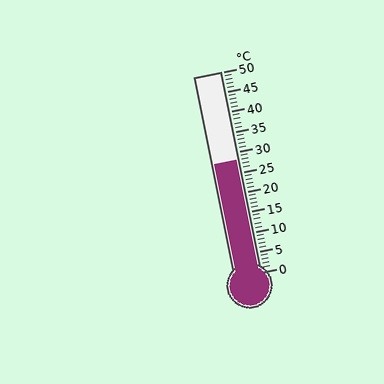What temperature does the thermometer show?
The thermometer shows approximately 28°C.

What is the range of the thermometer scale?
The thermometer scale ranges from 0°C to 50°C.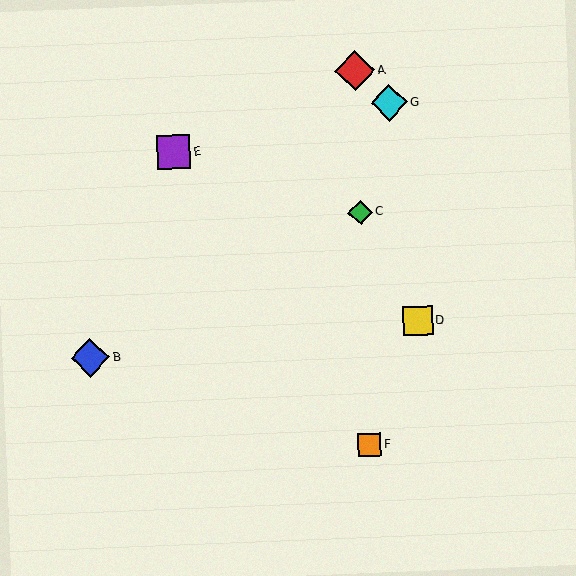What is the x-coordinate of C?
Object C is at x≈360.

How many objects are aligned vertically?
3 objects (A, C, F) are aligned vertically.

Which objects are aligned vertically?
Objects A, C, F are aligned vertically.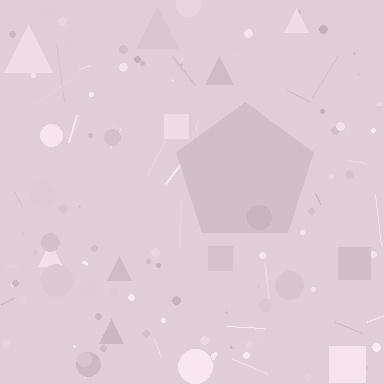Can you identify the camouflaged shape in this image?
The camouflaged shape is a pentagon.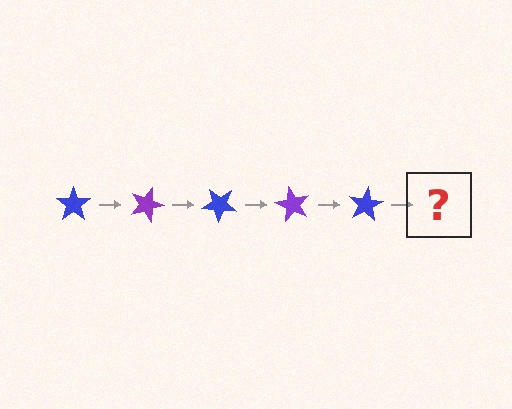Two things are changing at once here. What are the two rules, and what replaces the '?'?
The two rules are that it rotates 20 degrees each step and the color cycles through blue and purple. The '?' should be a purple star, rotated 100 degrees from the start.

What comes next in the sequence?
The next element should be a purple star, rotated 100 degrees from the start.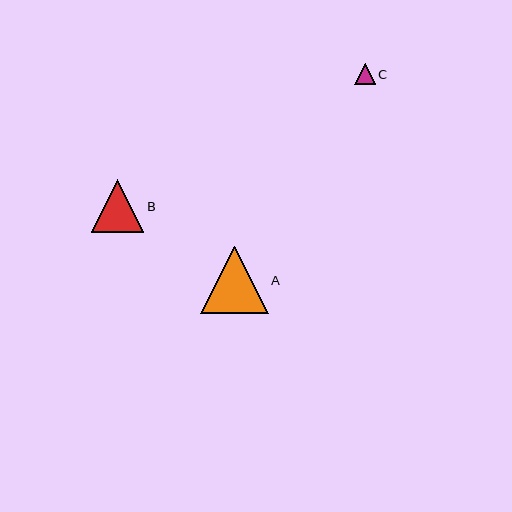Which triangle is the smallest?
Triangle C is the smallest with a size of approximately 20 pixels.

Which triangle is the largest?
Triangle A is the largest with a size of approximately 67 pixels.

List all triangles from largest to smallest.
From largest to smallest: A, B, C.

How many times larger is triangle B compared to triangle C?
Triangle B is approximately 2.6 times the size of triangle C.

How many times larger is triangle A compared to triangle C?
Triangle A is approximately 3.3 times the size of triangle C.